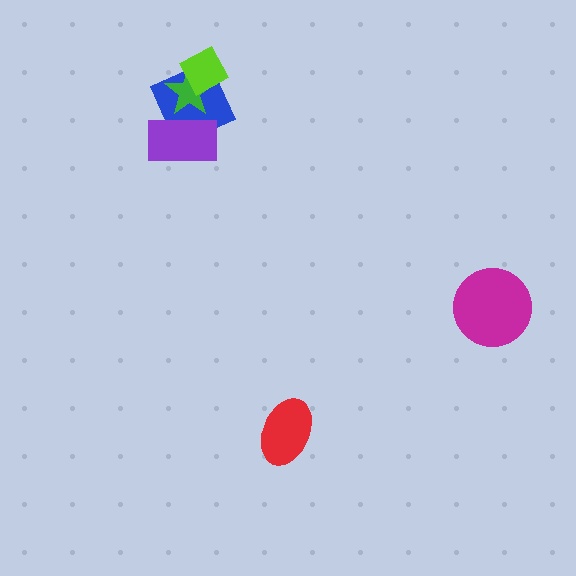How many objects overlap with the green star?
3 objects overlap with the green star.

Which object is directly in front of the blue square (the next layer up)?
The purple rectangle is directly in front of the blue square.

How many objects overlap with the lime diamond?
2 objects overlap with the lime diamond.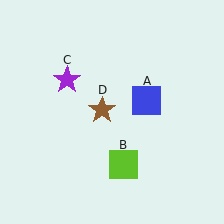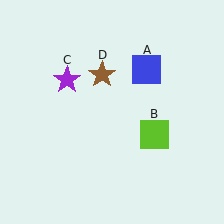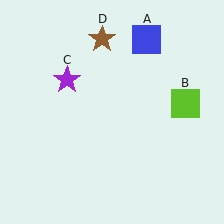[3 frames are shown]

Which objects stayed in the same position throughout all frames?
Purple star (object C) remained stationary.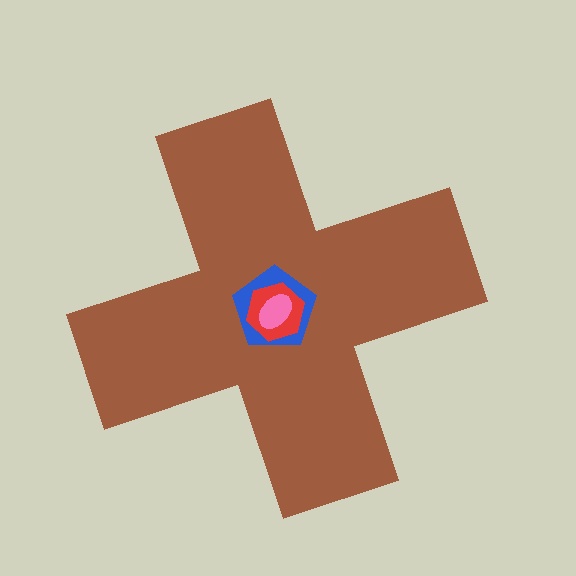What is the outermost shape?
The brown cross.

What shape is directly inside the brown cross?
The blue pentagon.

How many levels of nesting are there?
4.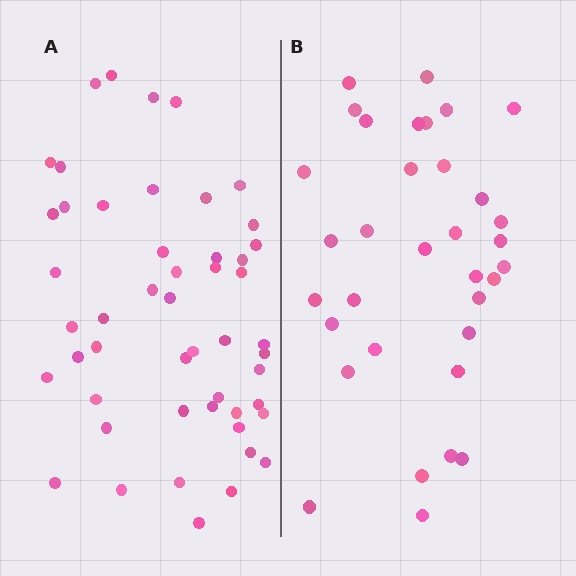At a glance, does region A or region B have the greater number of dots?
Region A (the left region) has more dots.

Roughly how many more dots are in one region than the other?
Region A has approximately 15 more dots than region B.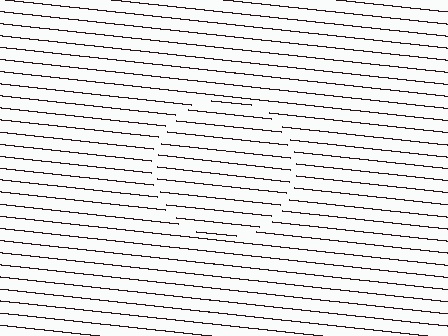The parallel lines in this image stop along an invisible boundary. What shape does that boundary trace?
An illusory circle. The interior of the shape contains the same grating, shifted by half a period — the contour is defined by the phase discontinuity where line-ends from the inner and outer gratings abut.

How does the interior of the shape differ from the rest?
The interior of the shape contains the same grating, shifted by half a period — the contour is defined by the phase discontinuity where line-ends from the inner and outer gratings abut.